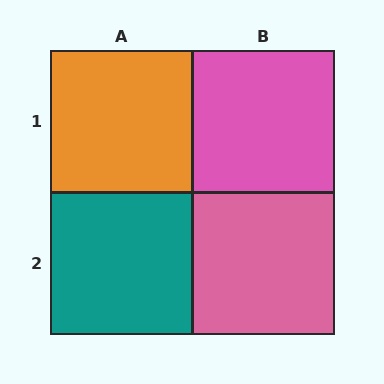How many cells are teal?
1 cell is teal.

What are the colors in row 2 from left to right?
Teal, pink.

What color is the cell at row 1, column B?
Pink.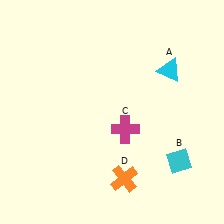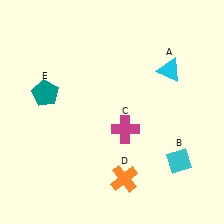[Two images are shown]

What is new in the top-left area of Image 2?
A teal pentagon (E) was added in the top-left area of Image 2.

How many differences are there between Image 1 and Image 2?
There is 1 difference between the two images.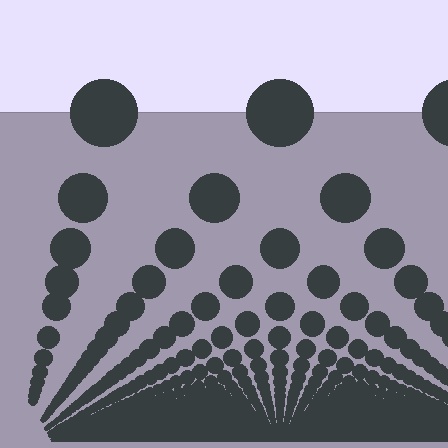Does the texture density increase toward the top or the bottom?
Density increases toward the bottom.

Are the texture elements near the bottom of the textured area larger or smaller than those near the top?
Smaller. The gradient is inverted — elements near the bottom are smaller and denser.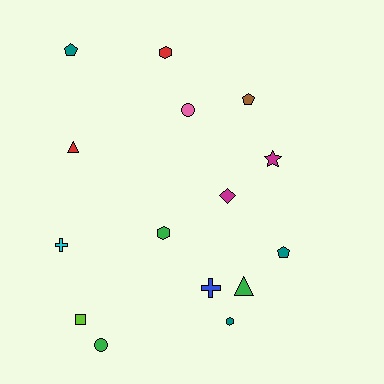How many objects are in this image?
There are 15 objects.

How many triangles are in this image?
There are 2 triangles.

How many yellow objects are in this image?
There are no yellow objects.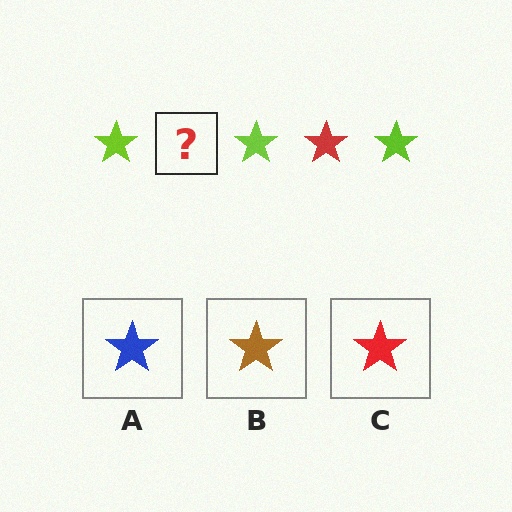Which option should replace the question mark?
Option C.